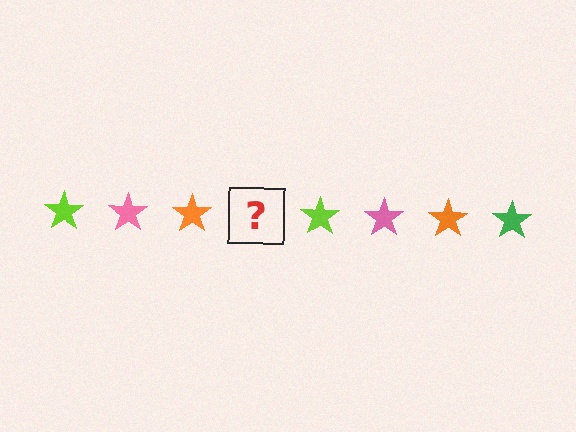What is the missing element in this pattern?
The missing element is a green star.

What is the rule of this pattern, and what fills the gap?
The rule is that the pattern cycles through lime, pink, orange, green stars. The gap should be filled with a green star.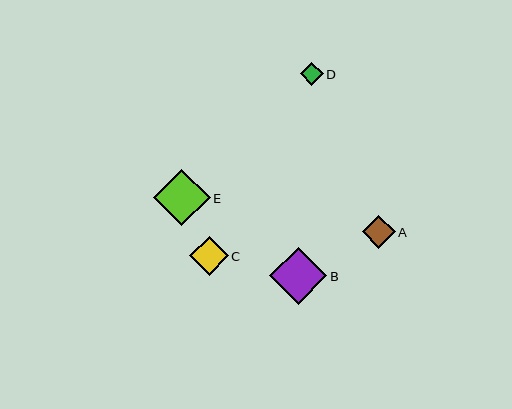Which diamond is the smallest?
Diamond D is the smallest with a size of approximately 23 pixels.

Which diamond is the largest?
Diamond B is the largest with a size of approximately 57 pixels.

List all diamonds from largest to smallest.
From largest to smallest: B, E, C, A, D.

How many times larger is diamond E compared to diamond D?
Diamond E is approximately 2.5 times the size of diamond D.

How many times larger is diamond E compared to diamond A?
Diamond E is approximately 1.7 times the size of diamond A.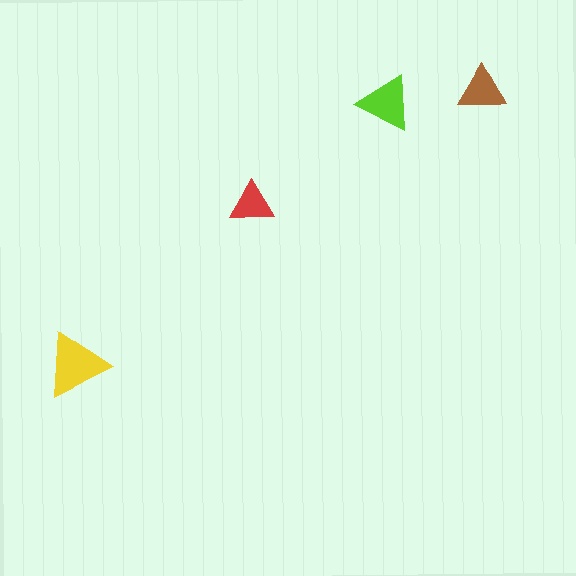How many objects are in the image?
There are 4 objects in the image.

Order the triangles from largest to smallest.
the yellow one, the lime one, the brown one, the red one.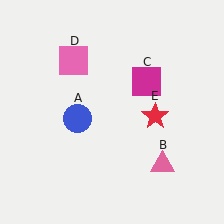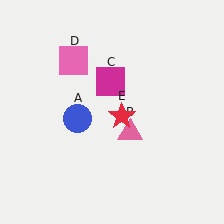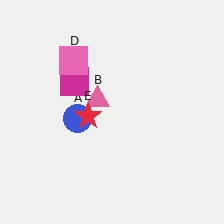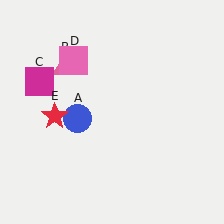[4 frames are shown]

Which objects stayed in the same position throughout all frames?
Blue circle (object A) and pink square (object D) remained stationary.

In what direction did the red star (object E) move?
The red star (object E) moved left.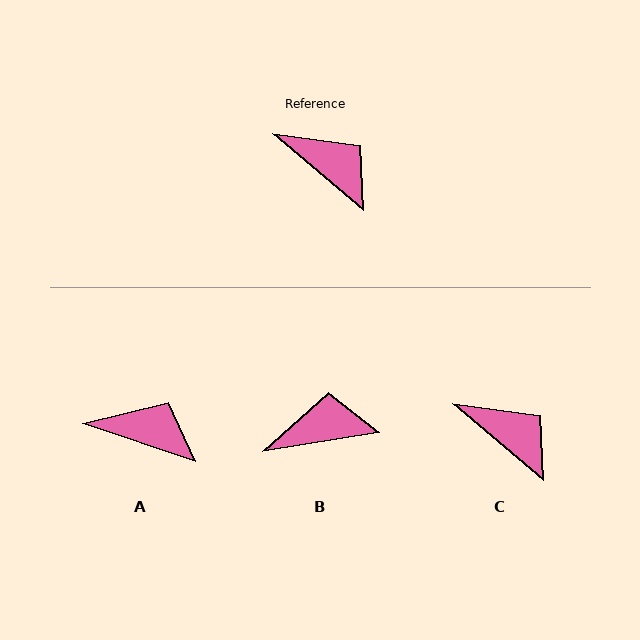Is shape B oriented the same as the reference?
No, it is off by about 50 degrees.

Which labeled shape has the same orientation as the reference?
C.